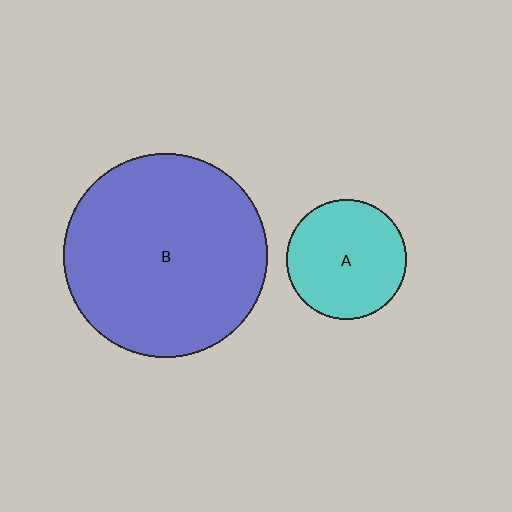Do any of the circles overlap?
No, none of the circles overlap.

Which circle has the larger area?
Circle B (blue).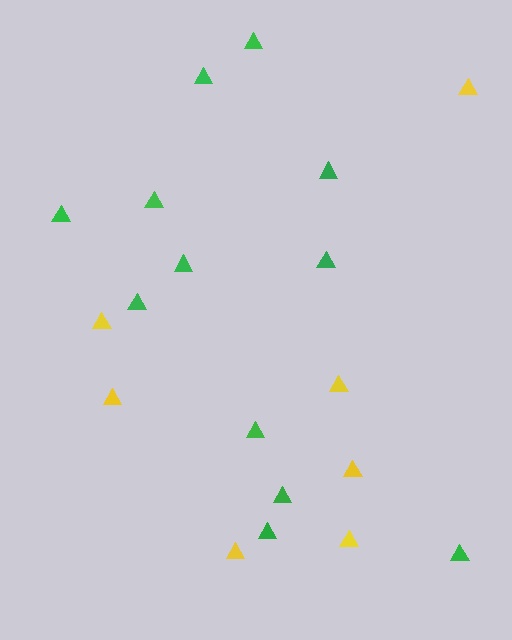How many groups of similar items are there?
There are 2 groups: one group of green triangles (12) and one group of yellow triangles (7).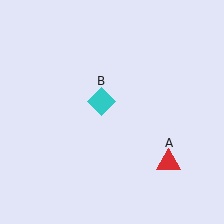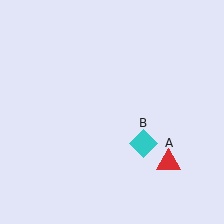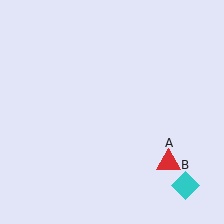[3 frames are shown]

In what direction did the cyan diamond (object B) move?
The cyan diamond (object B) moved down and to the right.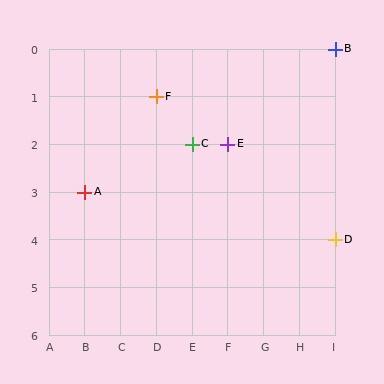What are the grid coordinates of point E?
Point E is at grid coordinates (F, 2).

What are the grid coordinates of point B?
Point B is at grid coordinates (I, 0).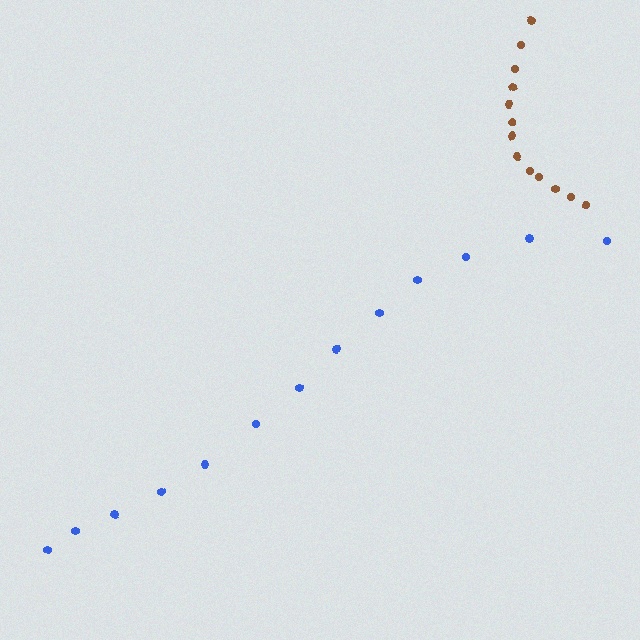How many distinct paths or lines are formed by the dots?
There are 2 distinct paths.